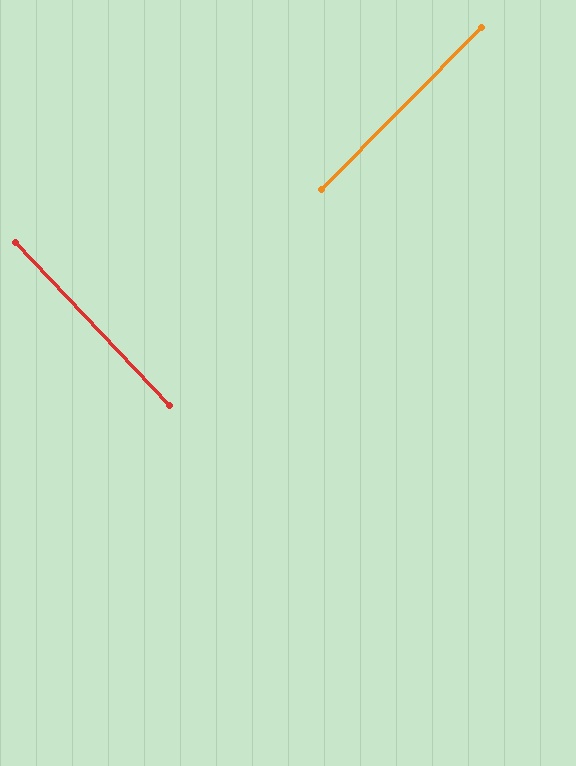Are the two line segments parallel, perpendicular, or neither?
Perpendicular — they meet at approximately 88°.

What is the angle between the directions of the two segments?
Approximately 88 degrees.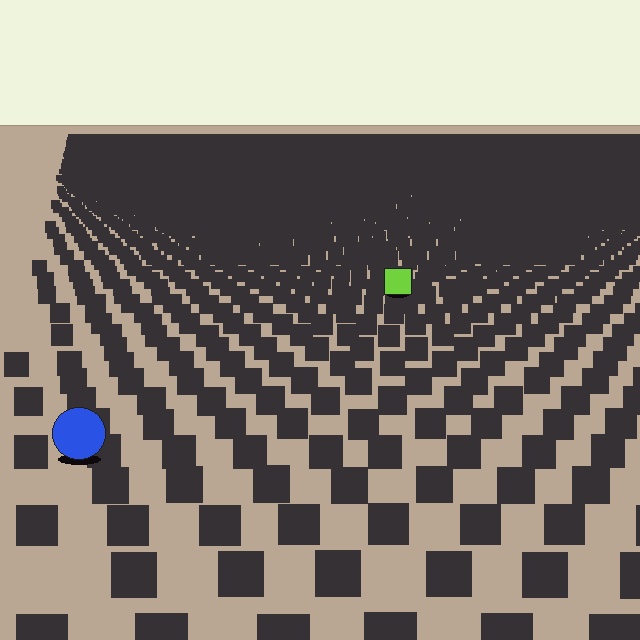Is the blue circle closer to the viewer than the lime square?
Yes. The blue circle is closer — you can tell from the texture gradient: the ground texture is coarser near it.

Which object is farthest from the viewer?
The lime square is farthest from the viewer. It appears smaller and the ground texture around it is denser.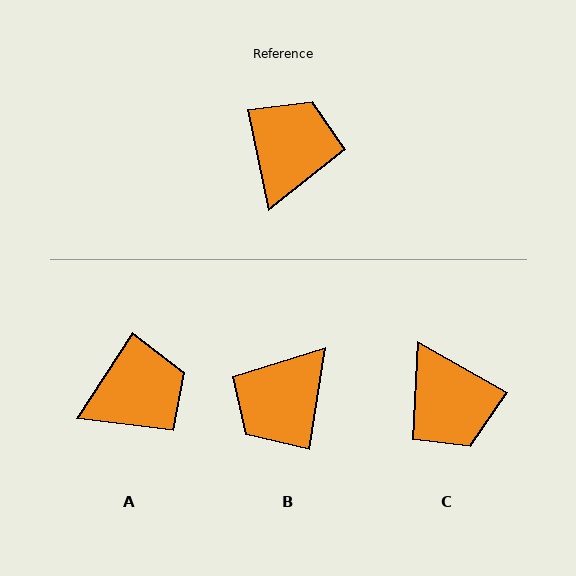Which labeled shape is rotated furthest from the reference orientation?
B, about 159 degrees away.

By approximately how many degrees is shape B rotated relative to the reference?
Approximately 159 degrees counter-clockwise.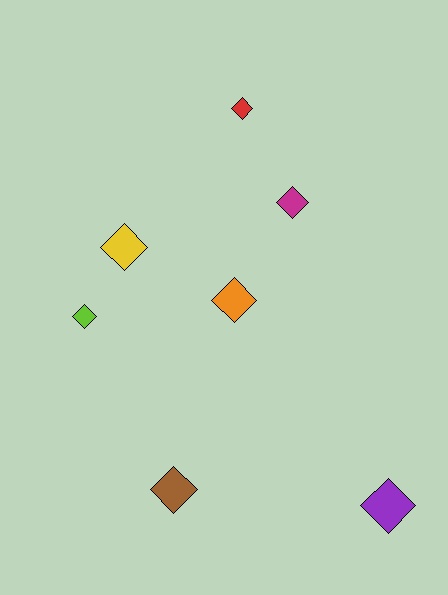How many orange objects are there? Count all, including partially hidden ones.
There is 1 orange object.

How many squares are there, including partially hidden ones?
There are no squares.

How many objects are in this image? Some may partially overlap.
There are 7 objects.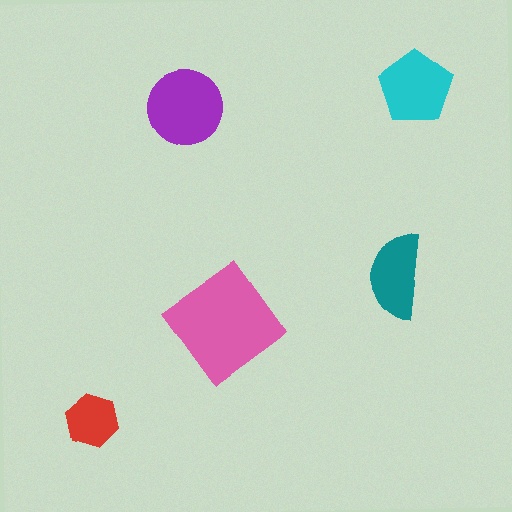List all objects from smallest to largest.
The red hexagon, the teal semicircle, the cyan pentagon, the purple circle, the pink diamond.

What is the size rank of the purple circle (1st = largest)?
2nd.